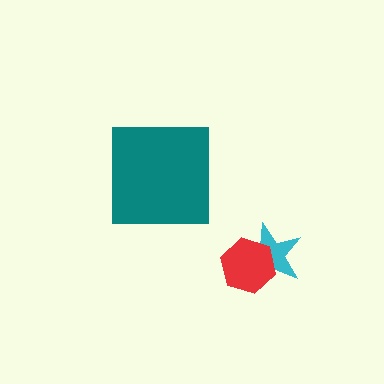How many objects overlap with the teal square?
0 objects overlap with the teal square.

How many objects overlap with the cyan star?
1 object overlaps with the cyan star.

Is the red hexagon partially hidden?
No, no other shape covers it.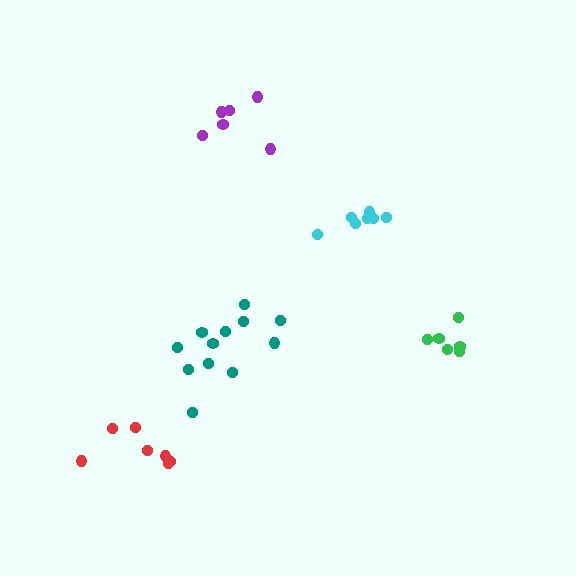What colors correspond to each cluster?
The clusters are colored: teal, cyan, green, purple, red.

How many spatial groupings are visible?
There are 5 spatial groupings.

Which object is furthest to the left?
The red cluster is leftmost.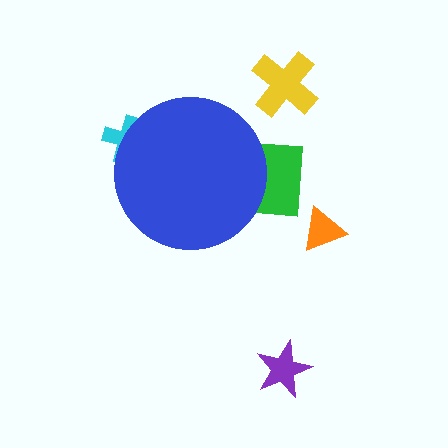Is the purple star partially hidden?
No, the purple star is fully visible.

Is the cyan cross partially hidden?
Yes, the cyan cross is partially hidden behind the blue circle.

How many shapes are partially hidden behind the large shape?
3 shapes are partially hidden.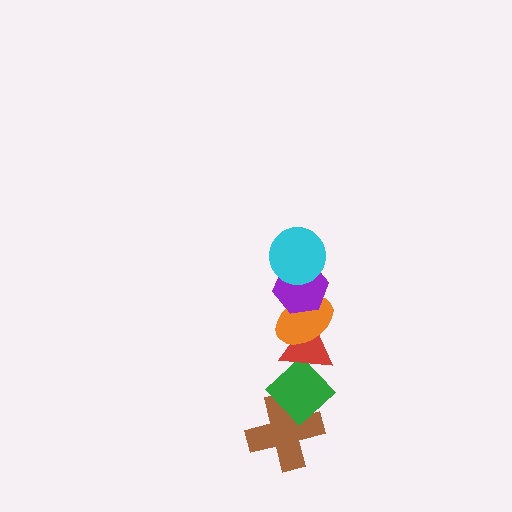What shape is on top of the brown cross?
The green diamond is on top of the brown cross.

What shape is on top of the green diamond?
The red triangle is on top of the green diamond.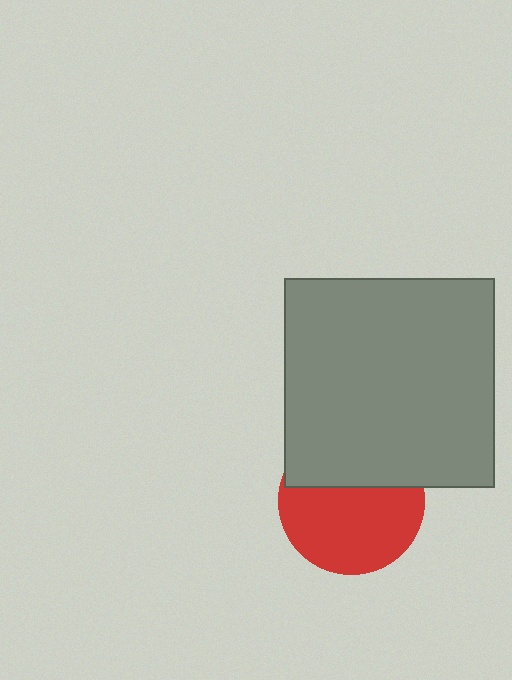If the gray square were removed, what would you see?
You would see the complete red circle.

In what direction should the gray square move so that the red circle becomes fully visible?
The gray square should move up. That is the shortest direction to clear the overlap and leave the red circle fully visible.